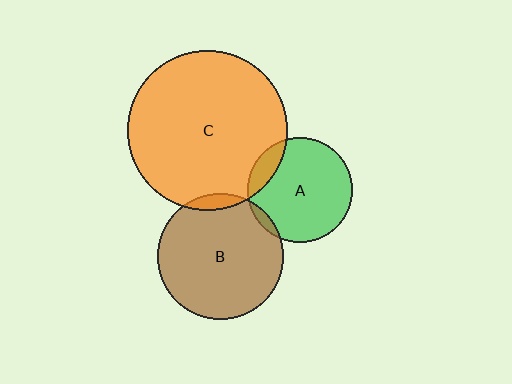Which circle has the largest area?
Circle C (orange).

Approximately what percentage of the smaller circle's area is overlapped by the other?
Approximately 15%.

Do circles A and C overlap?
Yes.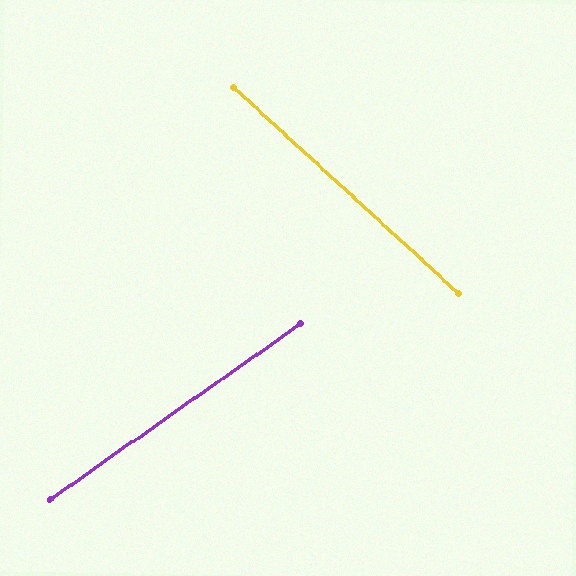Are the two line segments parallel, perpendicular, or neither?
Neither parallel nor perpendicular — they differ by about 78°.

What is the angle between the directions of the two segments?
Approximately 78 degrees.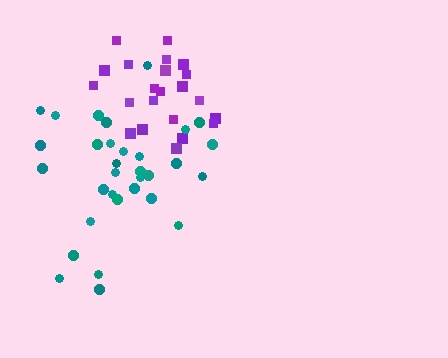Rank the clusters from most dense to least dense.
purple, teal.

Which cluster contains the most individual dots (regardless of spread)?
Teal (32).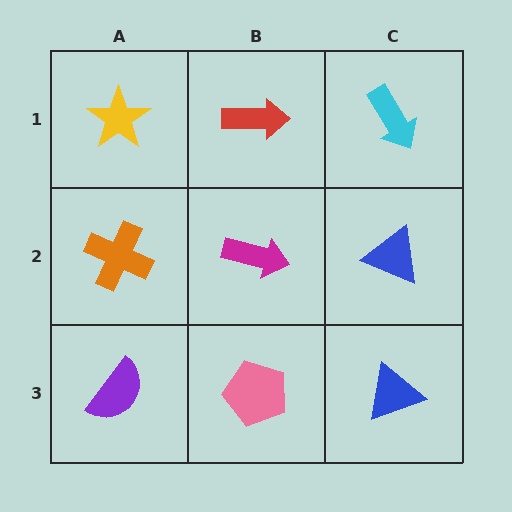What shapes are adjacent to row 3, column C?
A blue triangle (row 2, column C), a pink pentagon (row 3, column B).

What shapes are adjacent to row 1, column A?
An orange cross (row 2, column A), a red arrow (row 1, column B).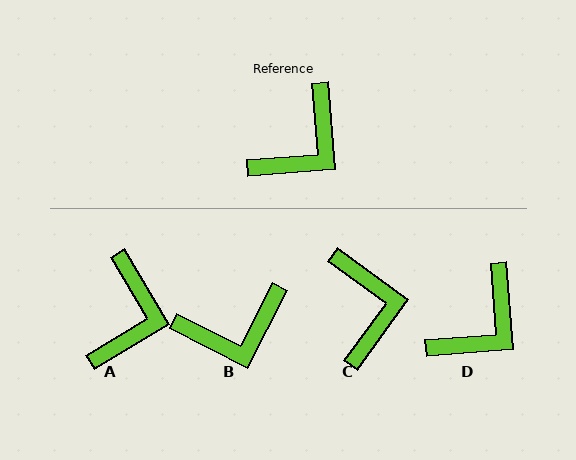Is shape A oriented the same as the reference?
No, it is off by about 26 degrees.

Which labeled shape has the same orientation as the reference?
D.